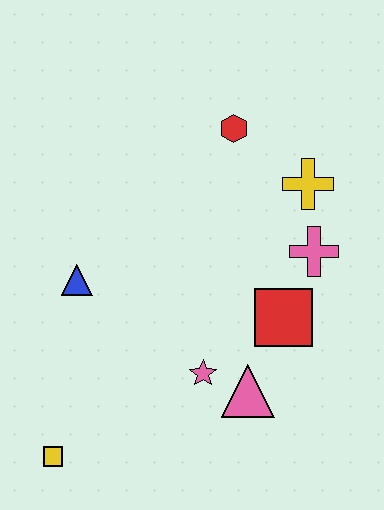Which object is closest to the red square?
The pink cross is closest to the red square.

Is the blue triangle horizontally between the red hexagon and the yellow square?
Yes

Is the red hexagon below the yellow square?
No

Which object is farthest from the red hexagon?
The yellow square is farthest from the red hexagon.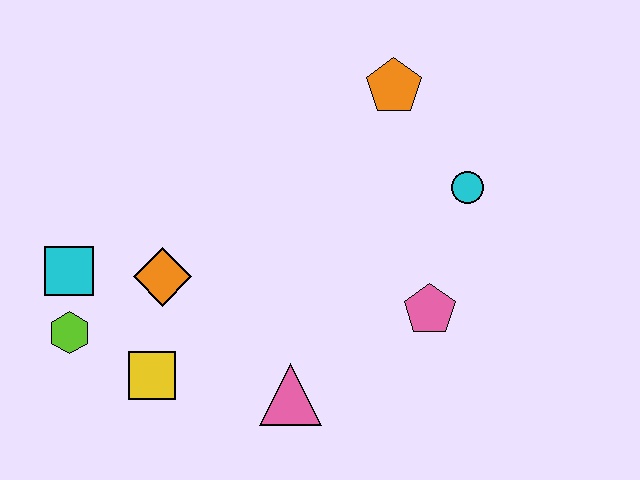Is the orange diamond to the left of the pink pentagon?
Yes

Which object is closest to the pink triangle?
The yellow square is closest to the pink triangle.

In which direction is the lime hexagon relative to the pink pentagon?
The lime hexagon is to the left of the pink pentagon.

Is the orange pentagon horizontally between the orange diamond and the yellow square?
No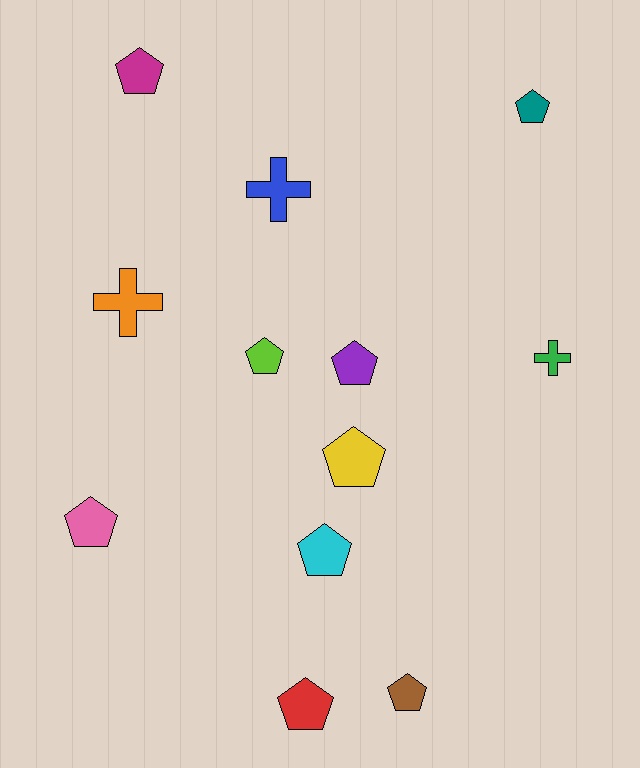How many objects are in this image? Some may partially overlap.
There are 12 objects.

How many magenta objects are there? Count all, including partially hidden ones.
There is 1 magenta object.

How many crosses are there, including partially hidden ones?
There are 3 crosses.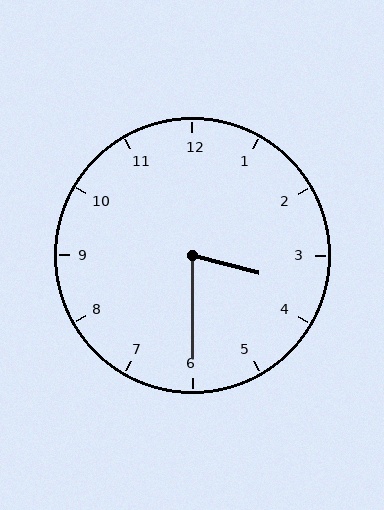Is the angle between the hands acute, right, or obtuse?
It is acute.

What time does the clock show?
3:30.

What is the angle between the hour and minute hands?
Approximately 75 degrees.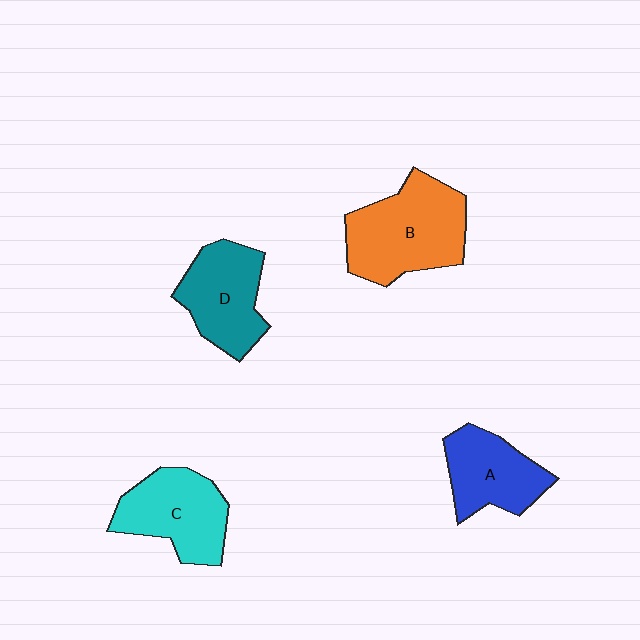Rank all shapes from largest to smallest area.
From largest to smallest: B (orange), C (cyan), D (teal), A (blue).